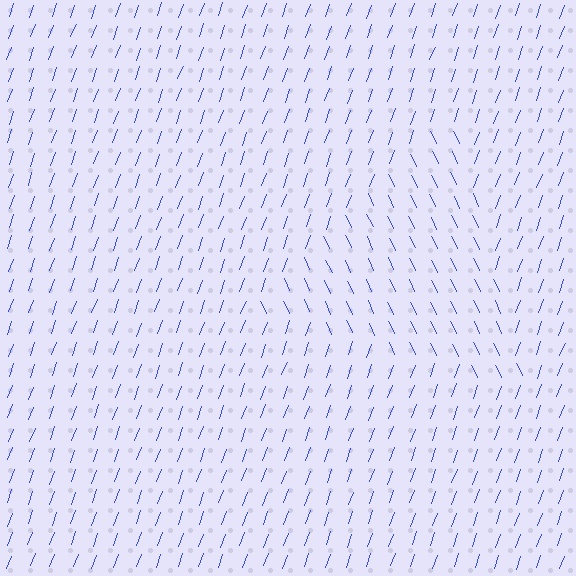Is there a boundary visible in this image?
Yes, there is a texture boundary formed by a change in line orientation.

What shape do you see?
I see a triangle.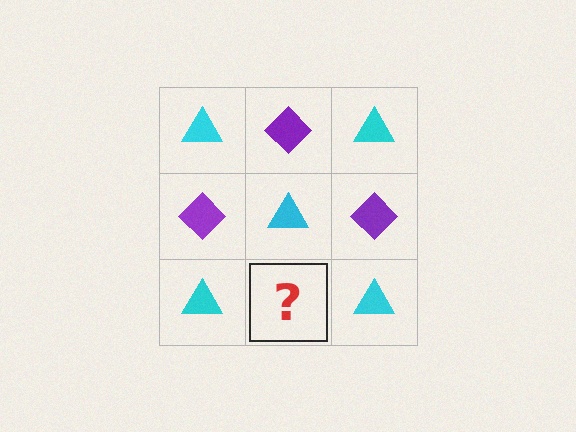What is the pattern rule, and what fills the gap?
The rule is that it alternates cyan triangle and purple diamond in a checkerboard pattern. The gap should be filled with a purple diamond.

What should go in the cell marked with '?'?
The missing cell should contain a purple diamond.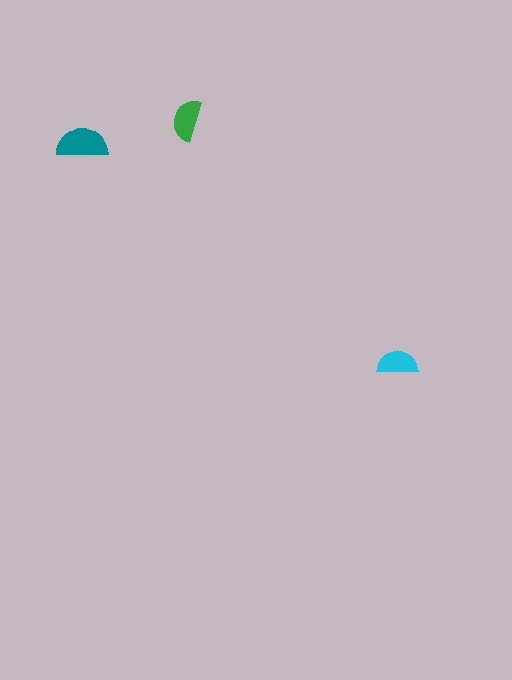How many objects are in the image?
There are 3 objects in the image.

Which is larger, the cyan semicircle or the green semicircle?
The green one.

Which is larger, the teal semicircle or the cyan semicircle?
The teal one.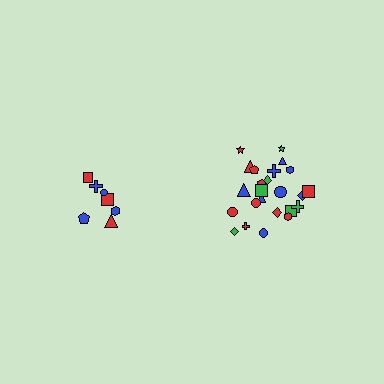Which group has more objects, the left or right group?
The right group.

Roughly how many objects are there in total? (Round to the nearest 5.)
Roughly 30 objects in total.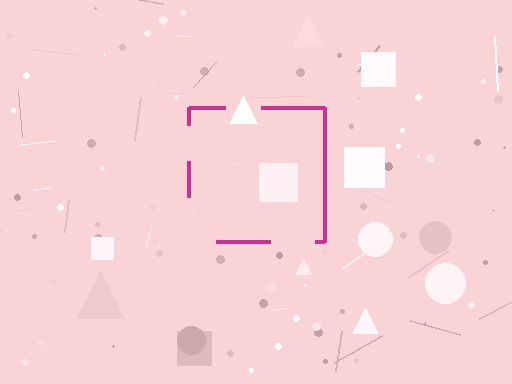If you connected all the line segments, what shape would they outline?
They would outline a square.